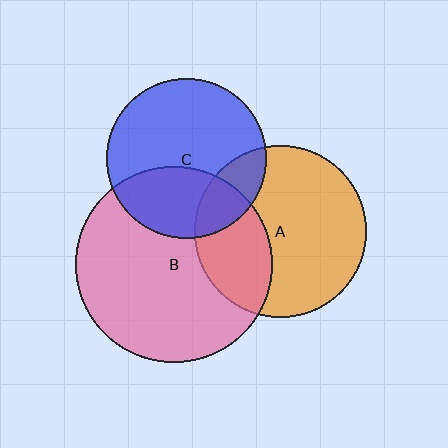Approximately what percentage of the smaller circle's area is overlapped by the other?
Approximately 30%.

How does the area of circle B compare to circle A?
Approximately 1.3 times.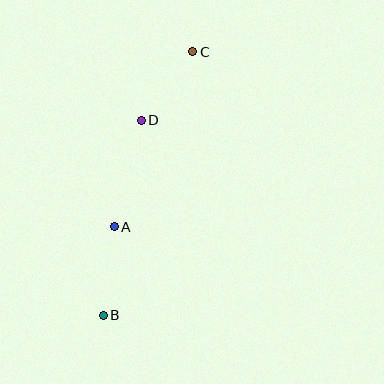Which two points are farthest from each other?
Points B and C are farthest from each other.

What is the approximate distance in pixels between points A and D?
The distance between A and D is approximately 110 pixels.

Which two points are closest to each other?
Points C and D are closest to each other.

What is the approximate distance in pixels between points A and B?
The distance between A and B is approximately 89 pixels.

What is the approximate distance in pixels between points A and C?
The distance between A and C is approximately 192 pixels.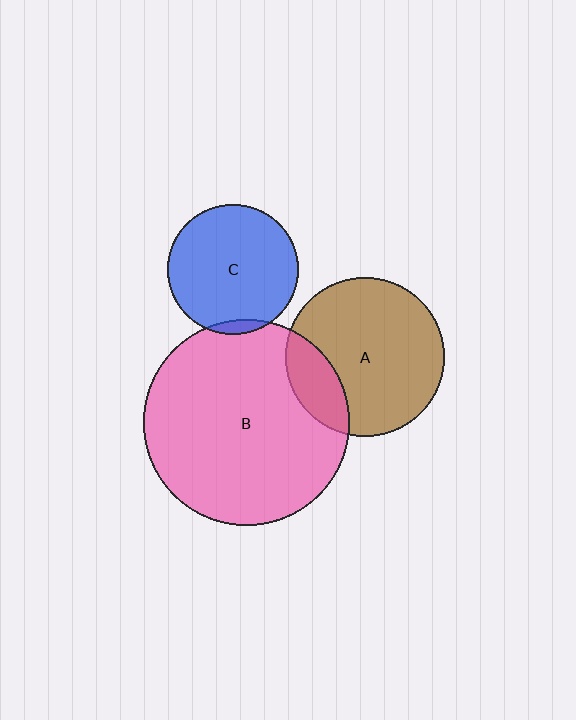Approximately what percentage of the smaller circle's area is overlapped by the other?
Approximately 20%.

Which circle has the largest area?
Circle B (pink).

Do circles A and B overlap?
Yes.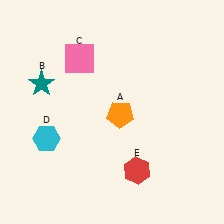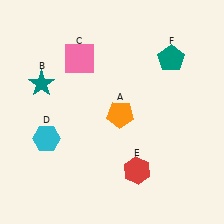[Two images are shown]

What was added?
A teal pentagon (F) was added in Image 2.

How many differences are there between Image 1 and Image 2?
There is 1 difference between the two images.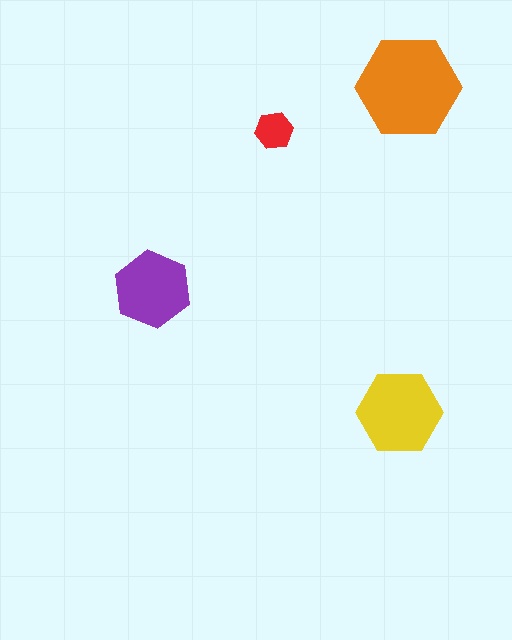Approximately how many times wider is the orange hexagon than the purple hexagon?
About 1.5 times wider.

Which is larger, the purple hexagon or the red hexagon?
The purple one.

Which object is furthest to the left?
The purple hexagon is leftmost.